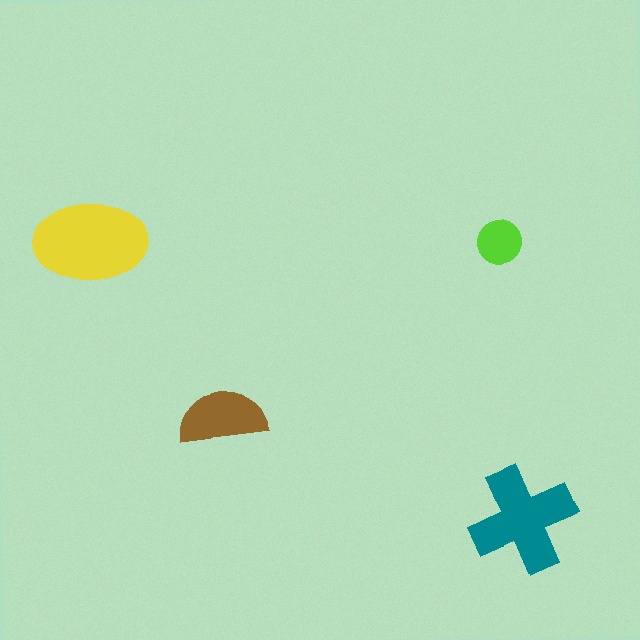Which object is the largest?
The yellow ellipse.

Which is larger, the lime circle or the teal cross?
The teal cross.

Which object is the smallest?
The lime circle.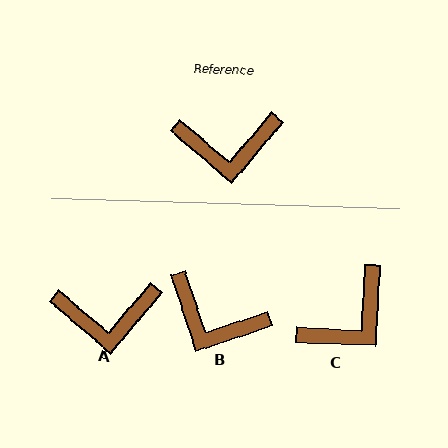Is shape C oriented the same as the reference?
No, it is off by about 37 degrees.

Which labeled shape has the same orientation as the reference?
A.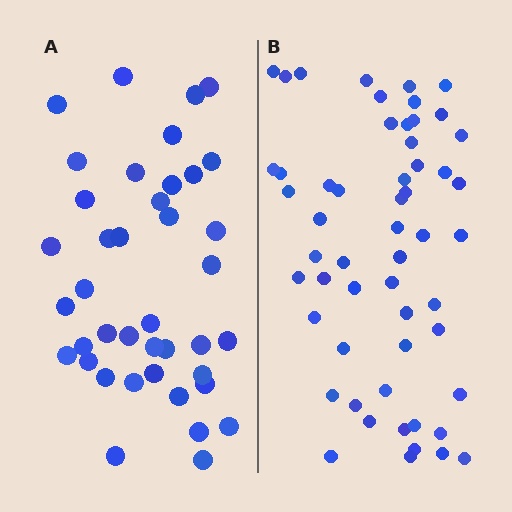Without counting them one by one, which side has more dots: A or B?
Region B (the right region) has more dots.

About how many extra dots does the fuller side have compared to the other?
Region B has approximately 15 more dots than region A.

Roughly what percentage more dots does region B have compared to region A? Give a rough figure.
About 40% more.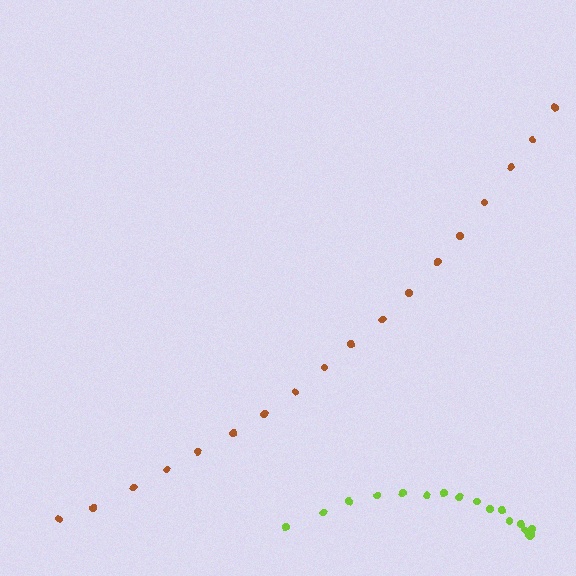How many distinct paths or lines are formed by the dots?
There are 2 distinct paths.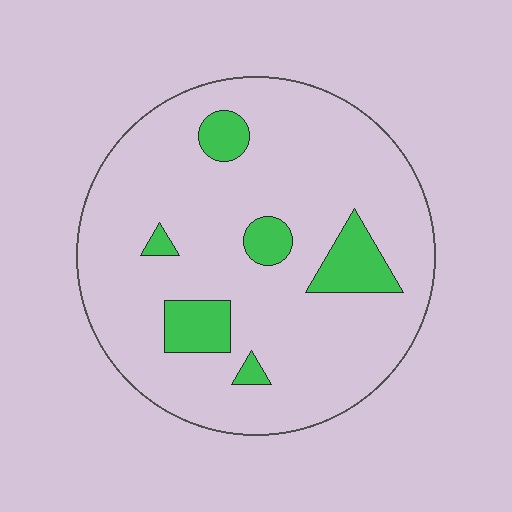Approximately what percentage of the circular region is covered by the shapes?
Approximately 15%.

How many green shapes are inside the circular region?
6.